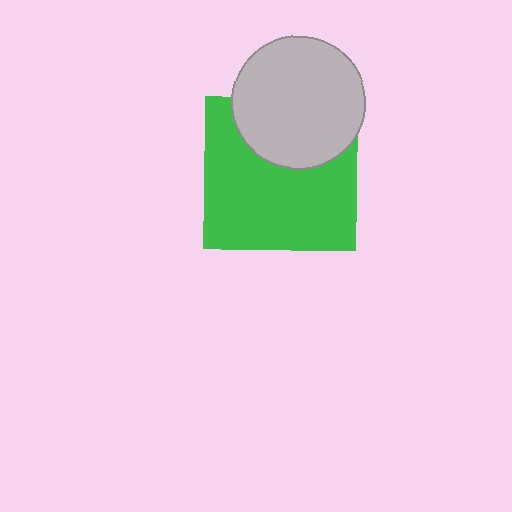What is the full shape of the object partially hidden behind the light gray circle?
The partially hidden object is a green square.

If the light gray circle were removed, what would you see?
You would see the complete green square.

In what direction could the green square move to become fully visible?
The green square could move down. That would shift it out from behind the light gray circle entirely.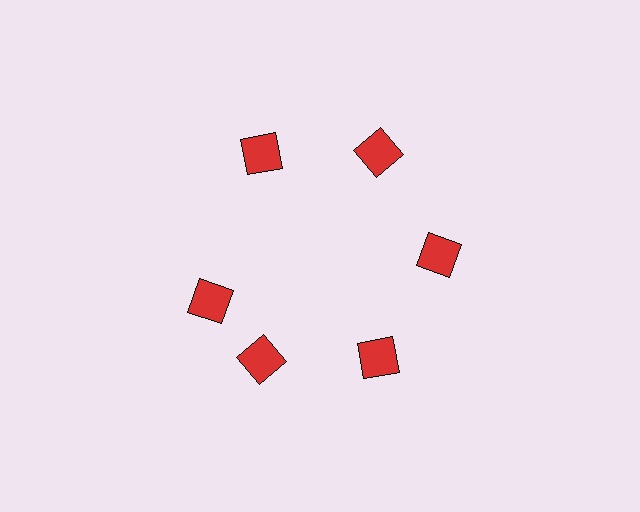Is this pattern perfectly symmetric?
No. The 6 red squares are arranged in a ring, but one element near the 9 o'clock position is rotated out of alignment along the ring, breaking the 6-fold rotational symmetry.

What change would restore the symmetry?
The symmetry would be restored by rotating it back into even spacing with its neighbors so that all 6 squares sit at equal angles and equal distance from the center.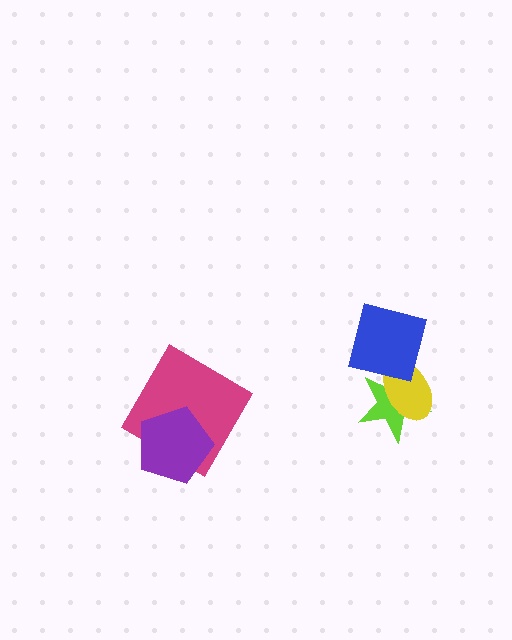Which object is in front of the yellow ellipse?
The blue square is in front of the yellow ellipse.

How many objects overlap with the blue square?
2 objects overlap with the blue square.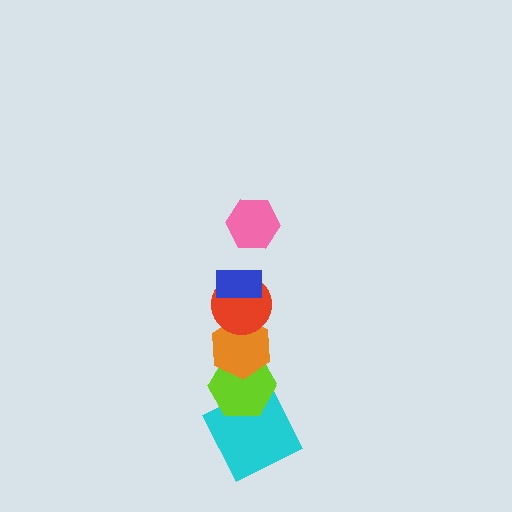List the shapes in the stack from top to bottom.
From top to bottom: the pink hexagon, the blue rectangle, the red circle, the orange hexagon, the lime hexagon, the cyan square.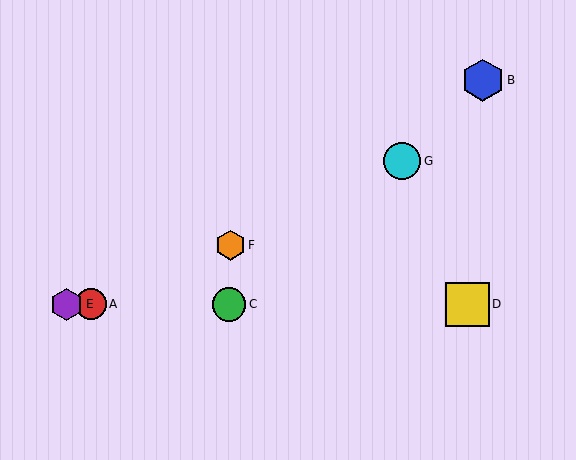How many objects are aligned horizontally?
4 objects (A, C, D, E) are aligned horizontally.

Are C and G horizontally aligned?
No, C is at y≈304 and G is at y≈161.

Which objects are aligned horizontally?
Objects A, C, D, E are aligned horizontally.